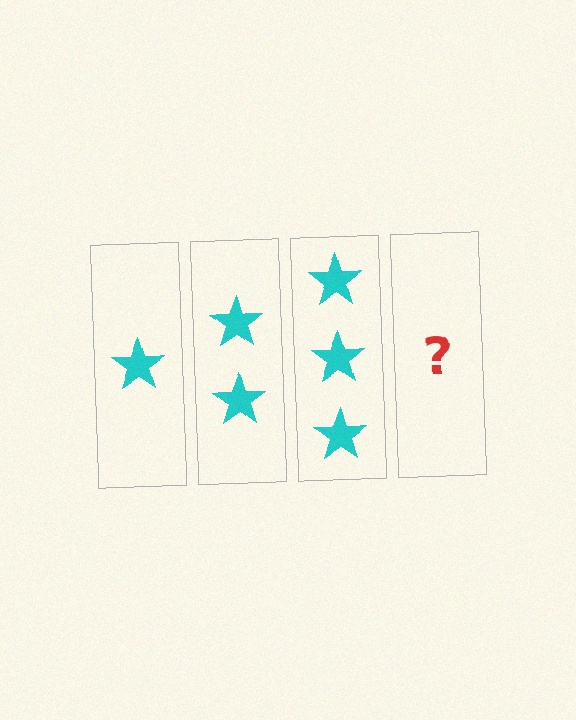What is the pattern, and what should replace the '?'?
The pattern is that each step adds one more star. The '?' should be 4 stars.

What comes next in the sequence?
The next element should be 4 stars.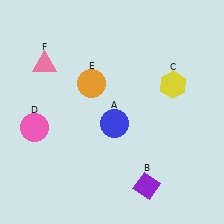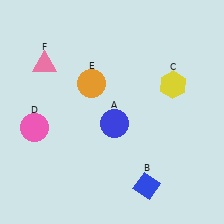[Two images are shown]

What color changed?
The diamond (B) changed from purple in Image 1 to blue in Image 2.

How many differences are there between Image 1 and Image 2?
There is 1 difference between the two images.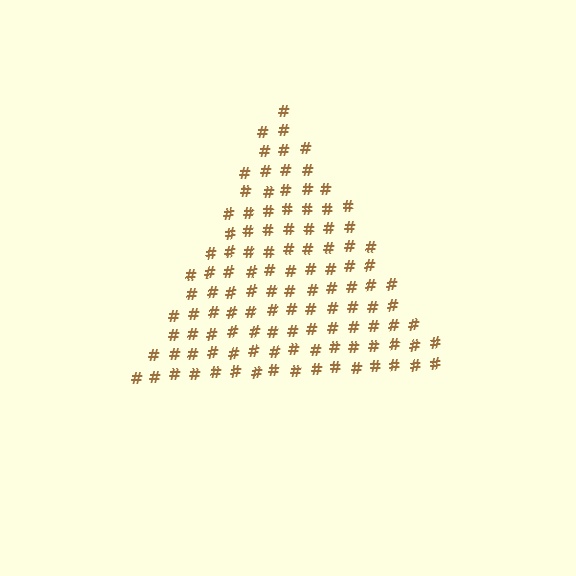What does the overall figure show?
The overall figure shows a triangle.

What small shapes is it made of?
It is made of small hash symbols.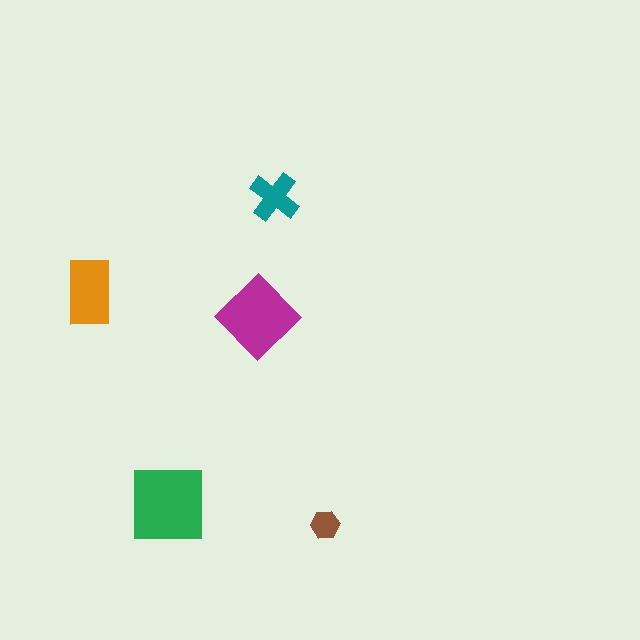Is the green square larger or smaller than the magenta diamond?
Larger.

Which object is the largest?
The green square.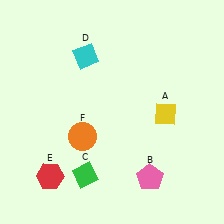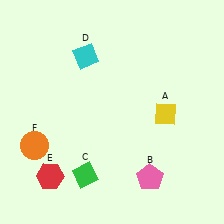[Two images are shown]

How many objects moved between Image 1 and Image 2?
1 object moved between the two images.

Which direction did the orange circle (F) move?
The orange circle (F) moved left.